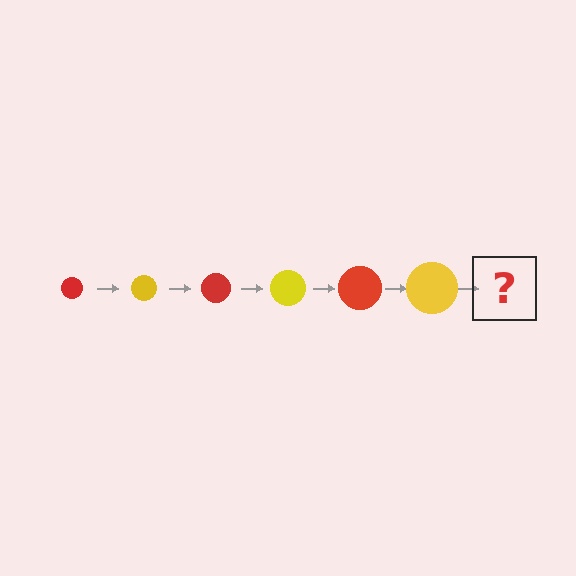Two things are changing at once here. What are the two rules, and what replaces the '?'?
The two rules are that the circle grows larger each step and the color cycles through red and yellow. The '?' should be a red circle, larger than the previous one.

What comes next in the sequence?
The next element should be a red circle, larger than the previous one.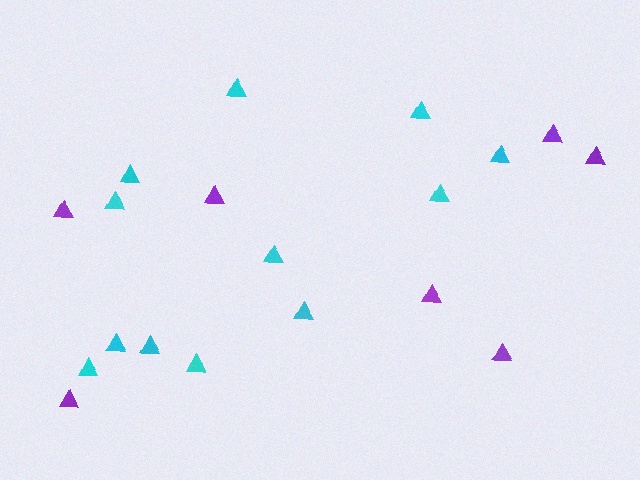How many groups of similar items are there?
There are 2 groups: one group of purple triangles (7) and one group of cyan triangles (12).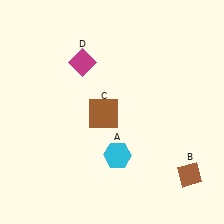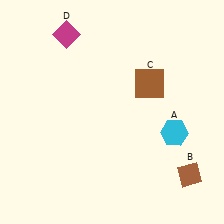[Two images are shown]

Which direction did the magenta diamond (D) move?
The magenta diamond (D) moved up.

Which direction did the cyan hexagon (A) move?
The cyan hexagon (A) moved right.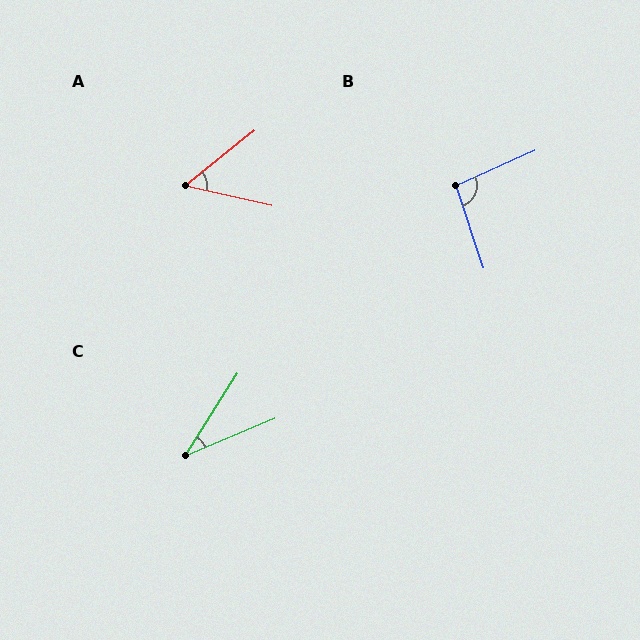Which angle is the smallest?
C, at approximately 35 degrees.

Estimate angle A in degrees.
Approximately 51 degrees.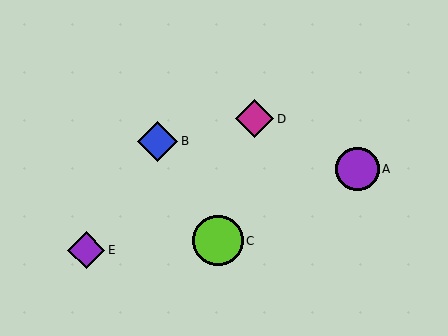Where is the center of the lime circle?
The center of the lime circle is at (218, 241).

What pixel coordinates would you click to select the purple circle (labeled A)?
Click at (357, 169) to select the purple circle A.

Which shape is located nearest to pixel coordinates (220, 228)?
The lime circle (labeled C) at (218, 241) is nearest to that location.